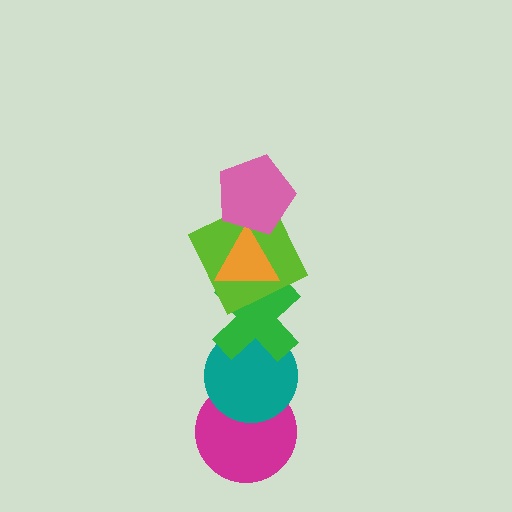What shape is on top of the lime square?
The orange triangle is on top of the lime square.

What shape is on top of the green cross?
The lime square is on top of the green cross.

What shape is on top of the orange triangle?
The pink pentagon is on top of the orange triangle.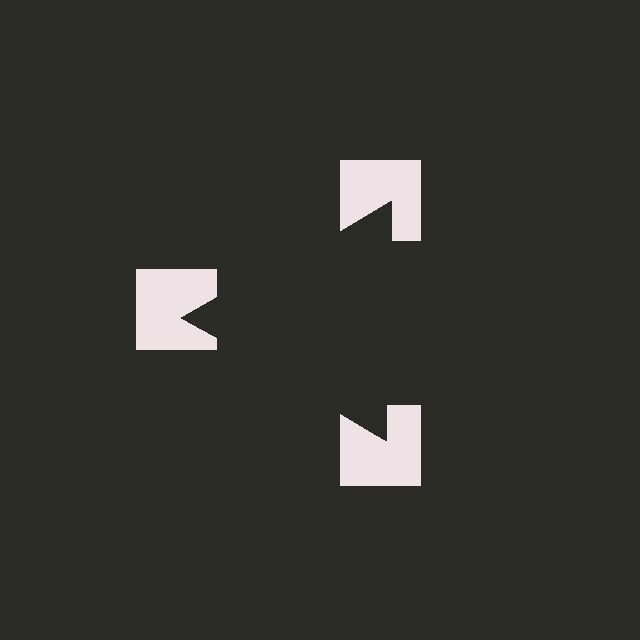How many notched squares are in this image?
There are 3 — one at each vertex of the illusory triangle.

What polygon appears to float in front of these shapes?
An illusory triangle — its edges are inferred from the aligned wedge cuts in the notched squares, not physically drawn.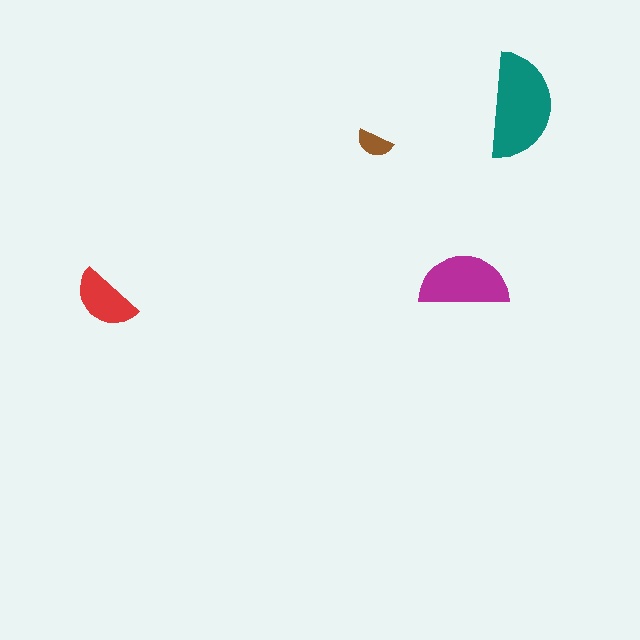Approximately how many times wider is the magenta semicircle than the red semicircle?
About 1.5 times wider.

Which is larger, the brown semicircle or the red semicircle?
The red one.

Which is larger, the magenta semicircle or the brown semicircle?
The magenta one.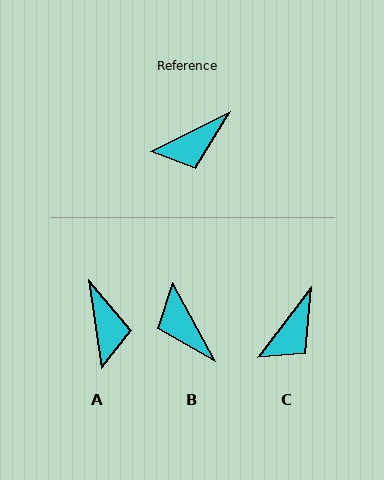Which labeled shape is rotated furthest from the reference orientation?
B, about 88 degrees away.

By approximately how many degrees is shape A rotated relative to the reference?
Approximately 72 degrees counter-clockwise.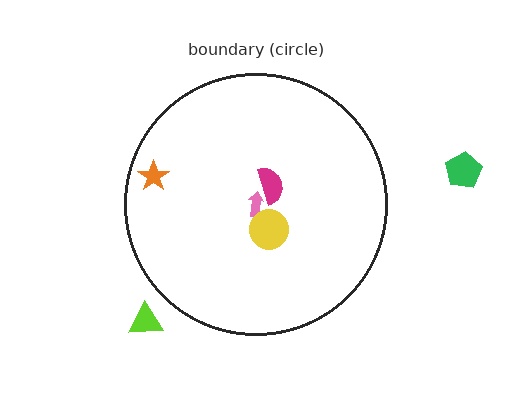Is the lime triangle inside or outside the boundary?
Outside.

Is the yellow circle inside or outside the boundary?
Inside.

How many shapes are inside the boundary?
4 inside, 2 outside.